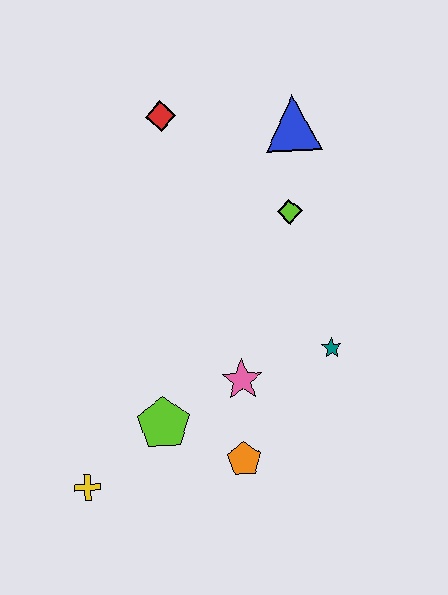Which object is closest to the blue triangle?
The lime diamond is closest to the blue triangle.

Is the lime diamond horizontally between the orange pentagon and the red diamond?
No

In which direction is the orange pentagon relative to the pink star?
The orange pentagon is below the pink star.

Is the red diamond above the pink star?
Yes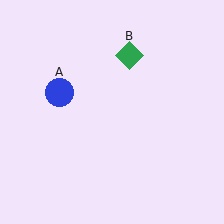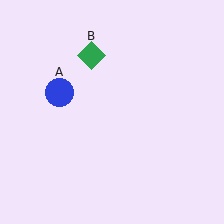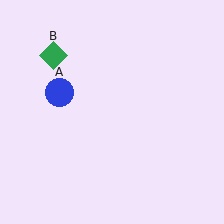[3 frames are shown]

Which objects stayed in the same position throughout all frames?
Blue circle (object A) remained stationary.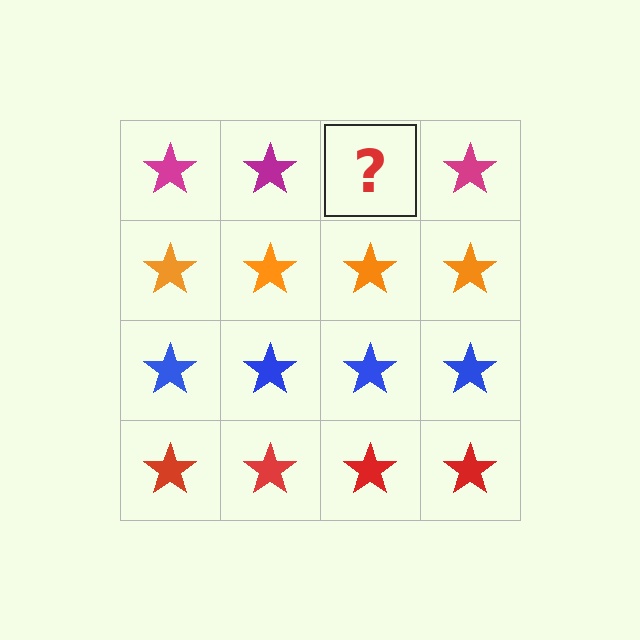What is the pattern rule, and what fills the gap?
The rule is that each row has a consistent color. The gap should be filled with a magenta star.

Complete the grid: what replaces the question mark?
The question mark should be replaced with a magenta star.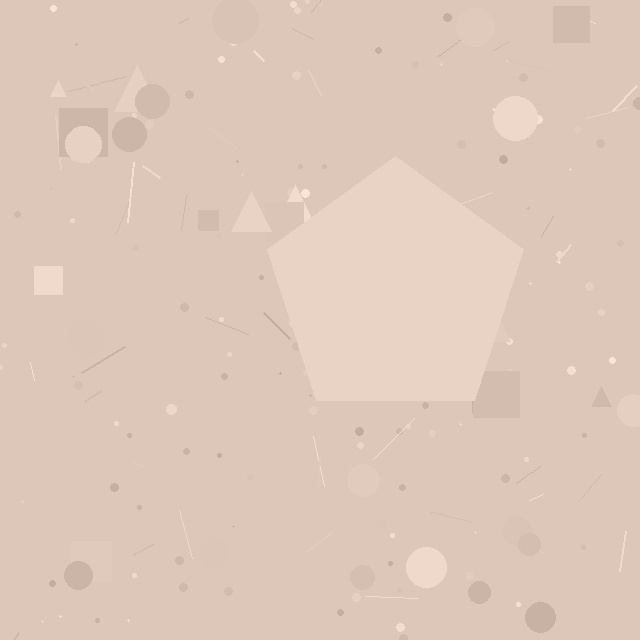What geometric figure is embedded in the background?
A pentagon is embedded in the background.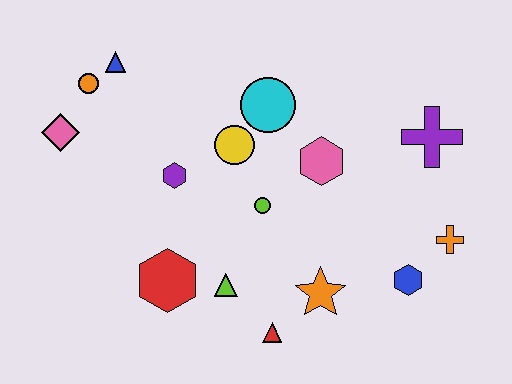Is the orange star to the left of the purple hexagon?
No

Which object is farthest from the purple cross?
The pink diamond is farthest from the purple cross.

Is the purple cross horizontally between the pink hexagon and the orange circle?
No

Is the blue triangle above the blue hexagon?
Yes